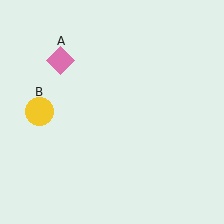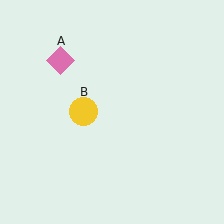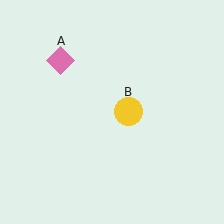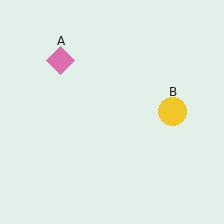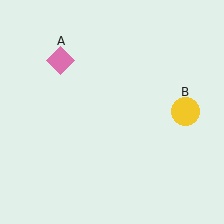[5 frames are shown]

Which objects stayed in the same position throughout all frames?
Pink diamond (object A) remained stationary.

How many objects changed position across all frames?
1 object changed position: yellow circle (object B).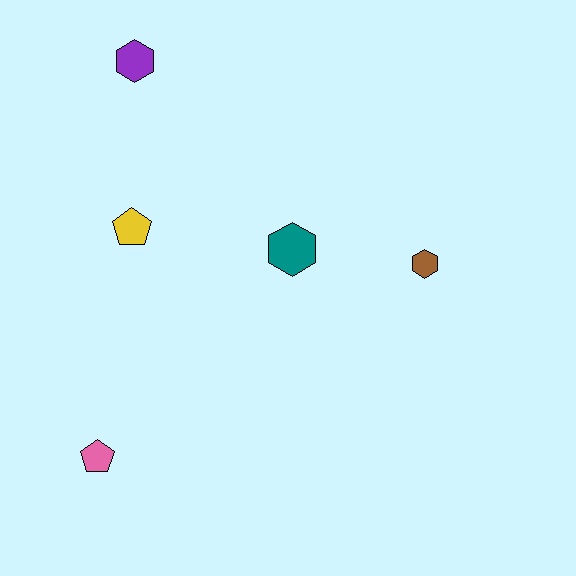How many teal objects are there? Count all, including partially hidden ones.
There is 1 teal object.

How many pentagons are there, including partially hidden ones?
There are 2 pentagons.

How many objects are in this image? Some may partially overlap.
There are 5 objects.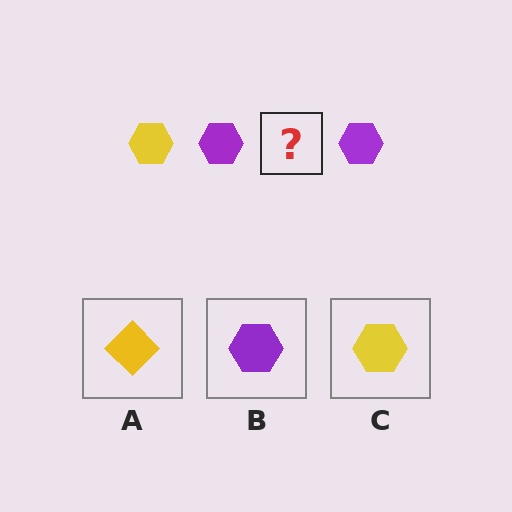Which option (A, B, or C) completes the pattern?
C.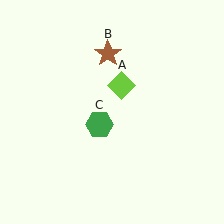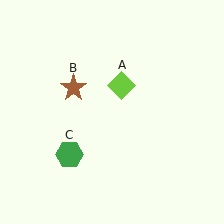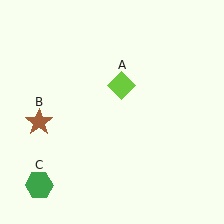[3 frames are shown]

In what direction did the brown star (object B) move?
The brown star (object B) moved down and to the left.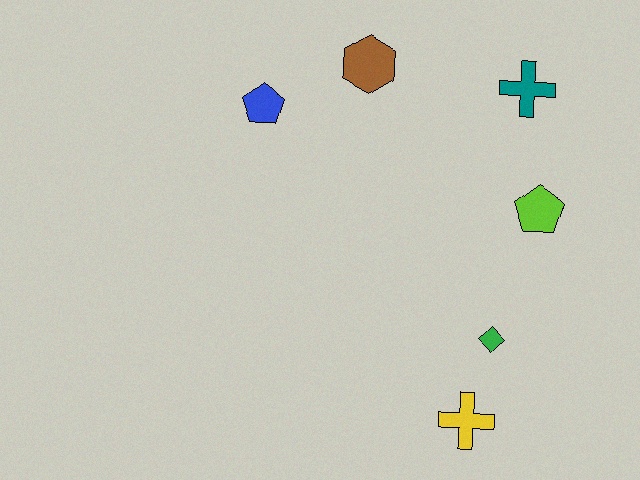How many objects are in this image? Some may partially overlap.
There are 6 objects.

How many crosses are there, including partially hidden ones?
There are 2 crosses.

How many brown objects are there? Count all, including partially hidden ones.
There is 1 brown object.